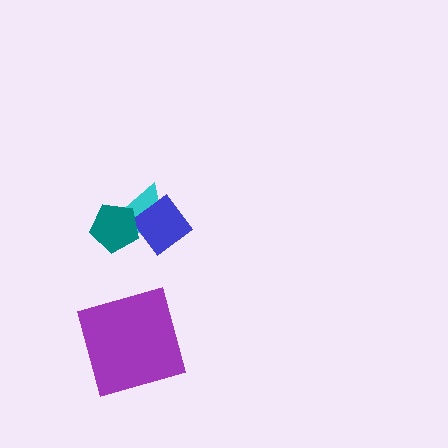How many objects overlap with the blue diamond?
2 objects overlap with the blue diamond.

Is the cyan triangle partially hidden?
Yes, it is partially covered by another shape.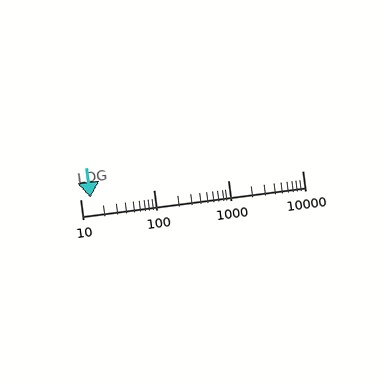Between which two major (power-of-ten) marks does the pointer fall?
The pointer is between 10 and 100.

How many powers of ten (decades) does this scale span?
The scale spans 3 decades, from 10 to 10000.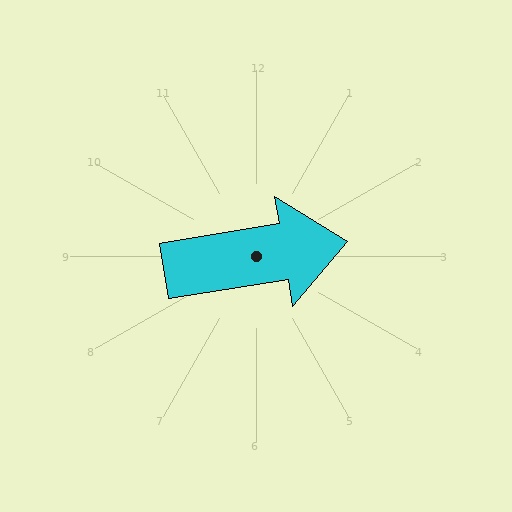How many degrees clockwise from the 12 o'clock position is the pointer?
Approximately 81 degrees.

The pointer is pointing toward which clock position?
Roughly 3 o'clock.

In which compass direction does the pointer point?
East.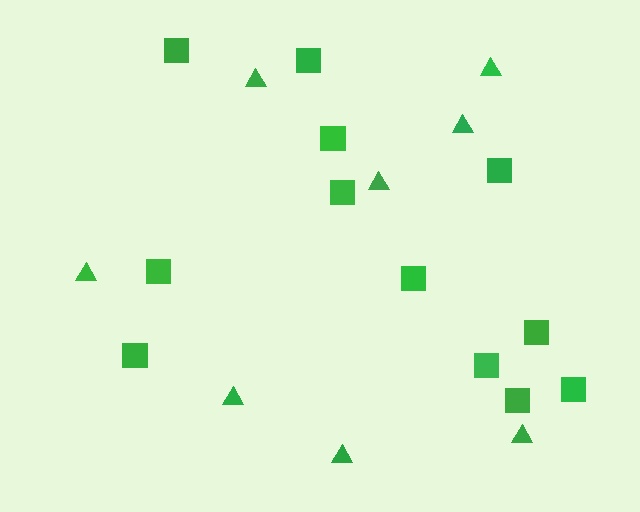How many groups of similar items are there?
There are 2 groups: one group of squares (12) and one group of triangles (8).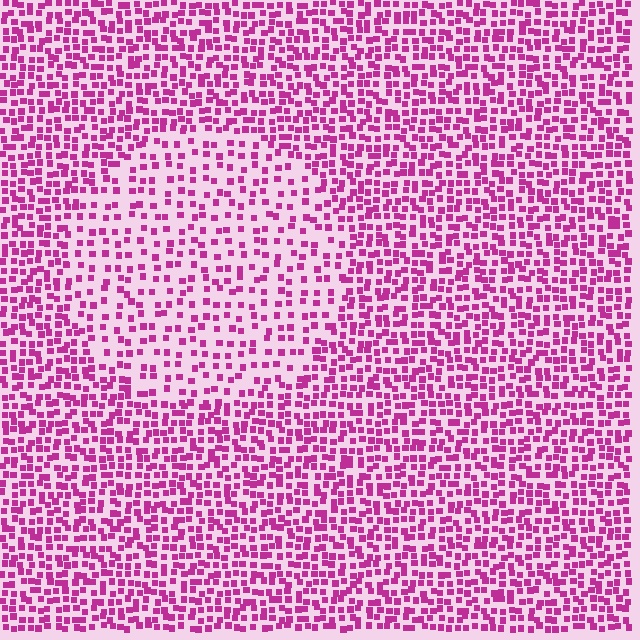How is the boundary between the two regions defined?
The boundary is defined by a change in element density (approximately 1.9x ratio). All elements are the same color, size, and shape.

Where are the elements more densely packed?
The elements are more densely packed outside the circle boundary.